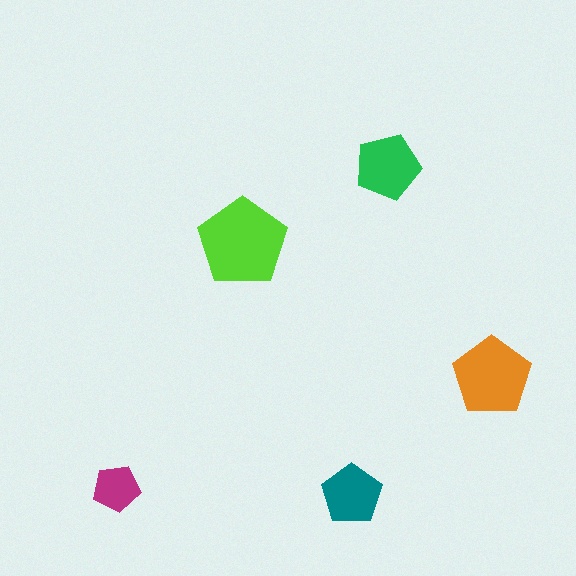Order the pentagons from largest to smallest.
the lime one, the orange one, the green one, the teal one, the magenta one.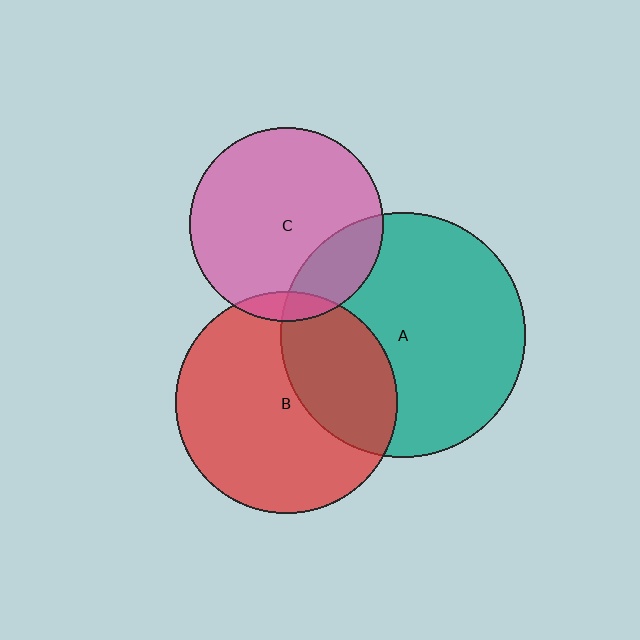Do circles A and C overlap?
Yes.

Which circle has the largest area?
Circle A (teal).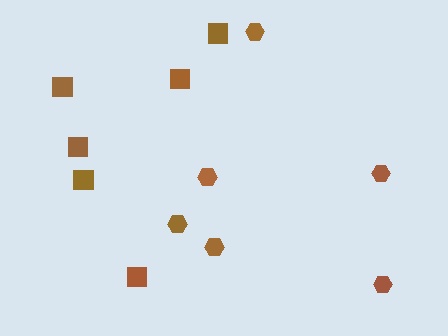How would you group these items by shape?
There are 2 groups: one group of hexagons (6) and one group of squares (6).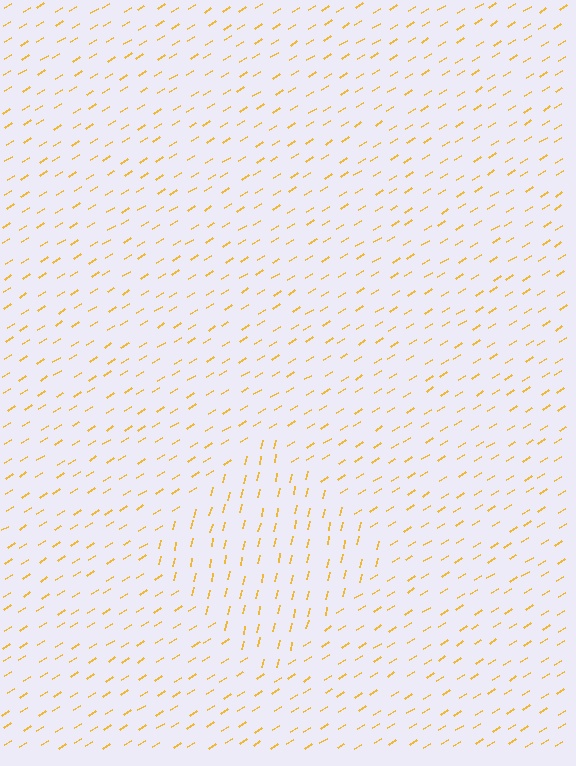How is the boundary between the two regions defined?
The boundary is defined purely by a change in line orientation (approximately 45 degrees difference). All lines are the same color and thickness.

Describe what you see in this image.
The image is filled with small yellow line segments. A diamond region in the image has lines oriented differently from the surrounding lines, creating a visible texture boundary.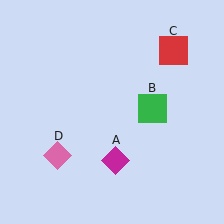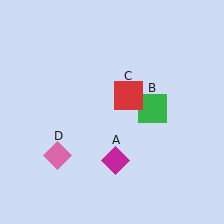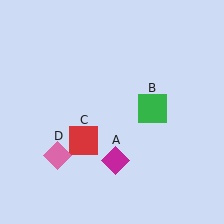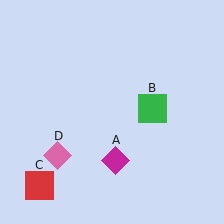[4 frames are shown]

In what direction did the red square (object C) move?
The red square (object C) moved down and to the left.